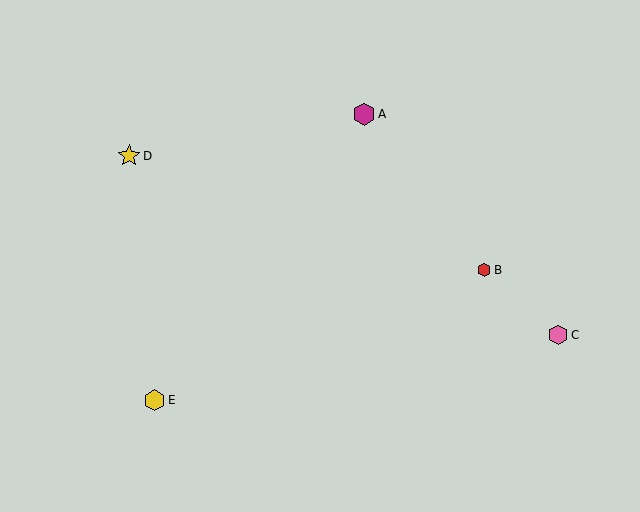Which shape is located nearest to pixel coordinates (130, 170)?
The yellow star (labeled D) at (129, 156) is nearest to that location.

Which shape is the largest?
The magenta hexagon (labeled A) is the largest.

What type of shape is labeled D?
Shape D is a yellow star.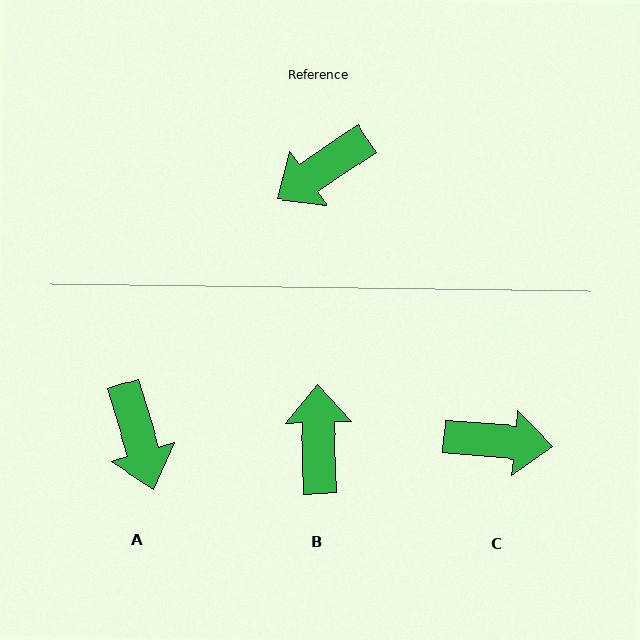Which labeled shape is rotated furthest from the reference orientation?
C, about 141 degrees away.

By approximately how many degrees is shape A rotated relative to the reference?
Approximately 72 degrees counter-clockwise.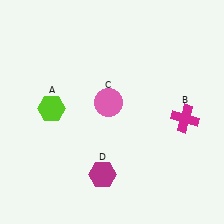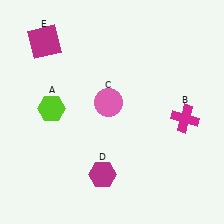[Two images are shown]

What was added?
A magenta square (E) was added in Image 2.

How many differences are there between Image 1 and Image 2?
There is 1 difference between the two images.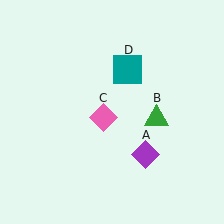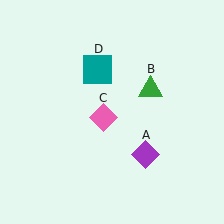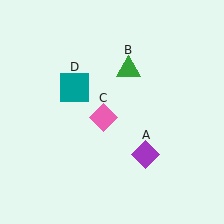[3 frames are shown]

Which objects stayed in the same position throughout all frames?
Purple diamond (object A) and pink diamond (object C) remained stationary.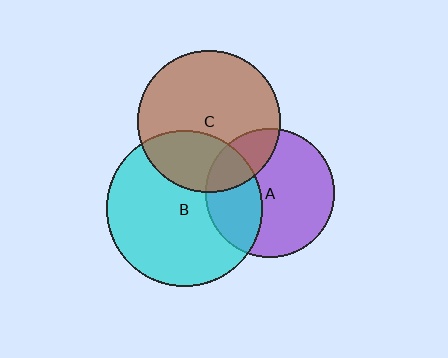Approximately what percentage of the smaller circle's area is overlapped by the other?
Approximately 20%.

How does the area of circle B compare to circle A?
Approximately 1.5 times.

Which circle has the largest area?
Circle B (cyan).